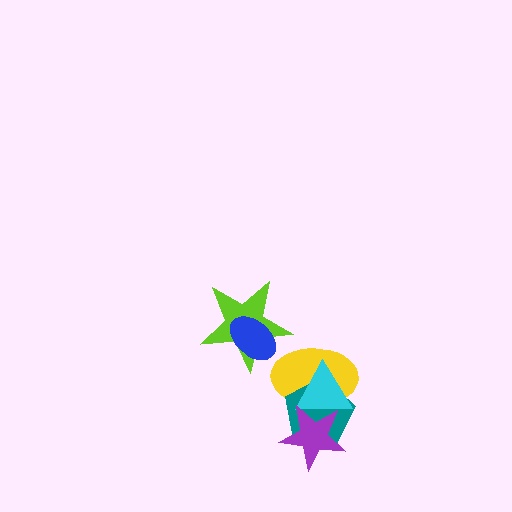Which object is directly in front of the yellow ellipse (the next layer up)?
The teal pentagon is directly in front of the yellow ellipse.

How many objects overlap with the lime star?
1 object overlaps with the lime star.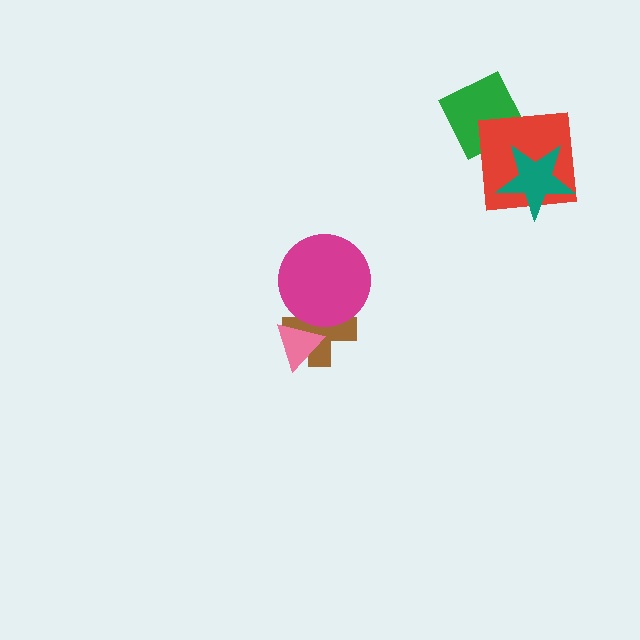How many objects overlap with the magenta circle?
1 object overlaps with the magenta circle.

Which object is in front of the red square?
The teal star is in front of the red square.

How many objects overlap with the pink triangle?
1 object overlaps with the pink triangle.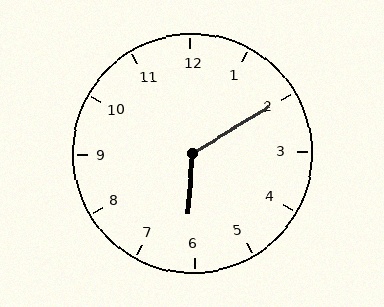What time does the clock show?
6:10.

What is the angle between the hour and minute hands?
Approximately 125 degrees.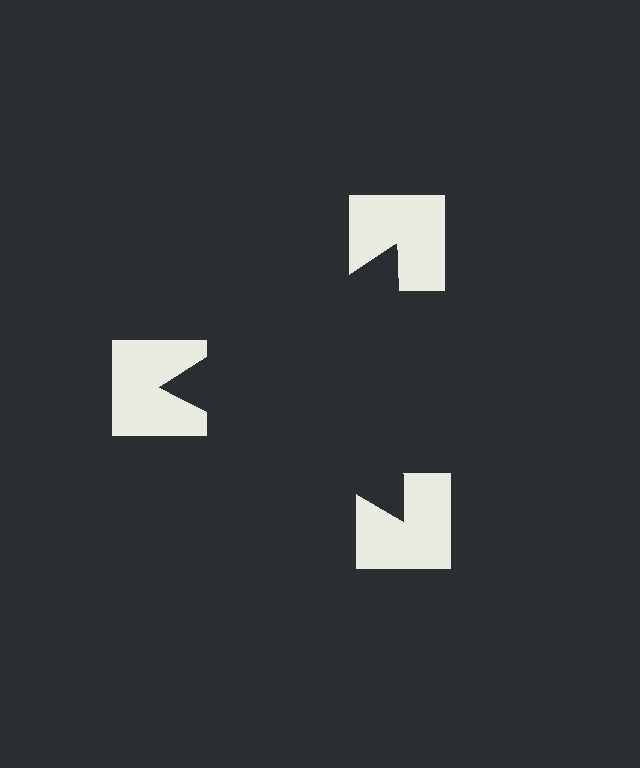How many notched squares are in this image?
There are 3 — one at each vertex of the illusory triangle.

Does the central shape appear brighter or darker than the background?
It typically appears slightly darker than the background, even though no actual brightness change is drawn.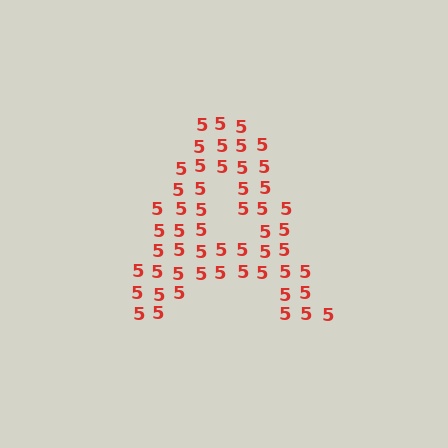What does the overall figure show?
The overall figure shows the letter A.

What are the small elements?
The small elements are digit 5's.